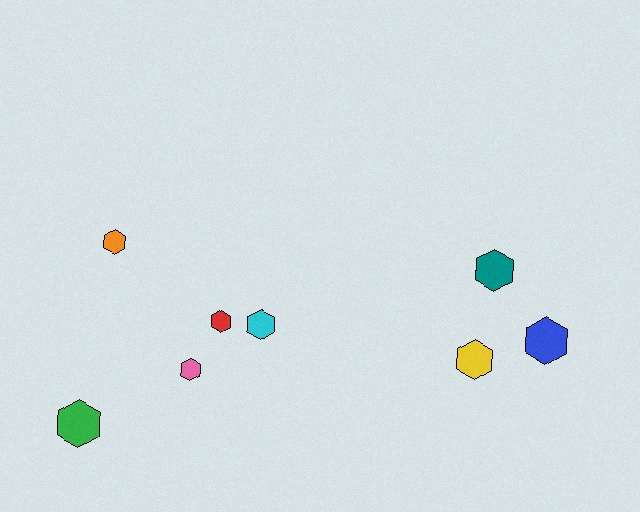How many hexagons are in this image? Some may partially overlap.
There are 8 hexagons.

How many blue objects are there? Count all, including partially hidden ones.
There is 1 blue object.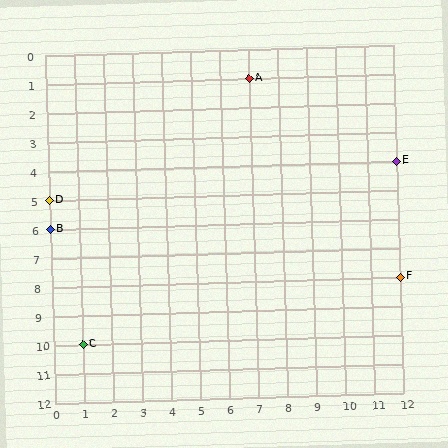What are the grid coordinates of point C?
Point C is at grid coordinates (1, 10).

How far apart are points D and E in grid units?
Points D and E are 12 columns and 1 row apart (about 12.0 grid units diagonally).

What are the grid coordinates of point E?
Point E is at grid coordinates (12, 4).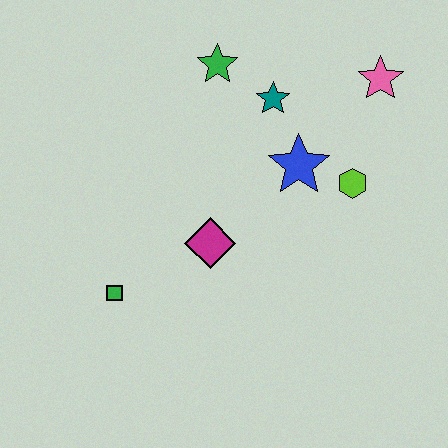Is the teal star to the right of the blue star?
No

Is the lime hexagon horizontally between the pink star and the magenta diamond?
Yes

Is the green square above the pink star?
No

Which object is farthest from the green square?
The pink star is farthest from the green square.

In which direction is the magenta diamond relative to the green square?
The magenta diamond is to the right of the green square.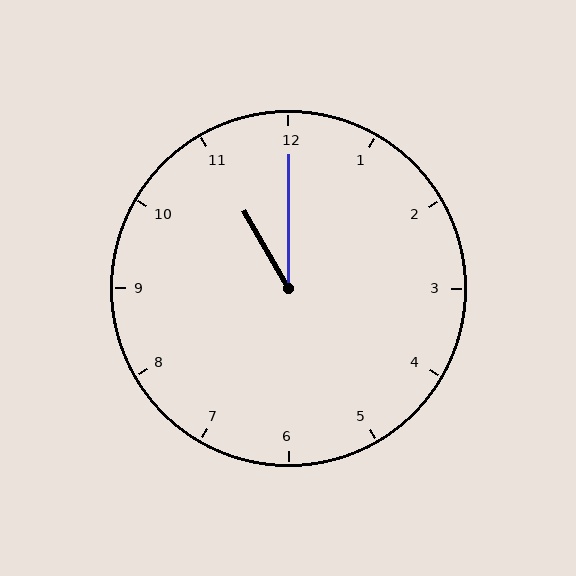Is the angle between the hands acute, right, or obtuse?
It is acute.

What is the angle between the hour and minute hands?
Approximately 30 degrees.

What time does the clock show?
11:00.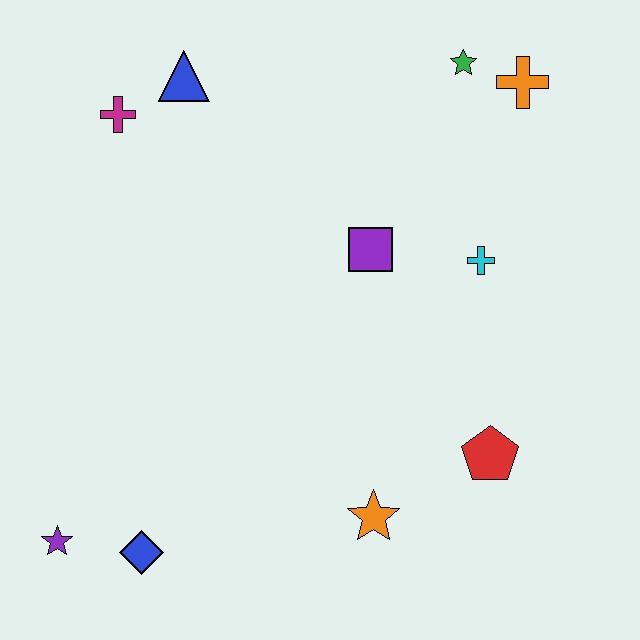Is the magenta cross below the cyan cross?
No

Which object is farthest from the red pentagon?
The magenta cross is farthest from the red pentagon.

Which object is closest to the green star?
The orange cross is closest to the green star.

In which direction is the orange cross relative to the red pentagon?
The orange cross is above the red pentagon.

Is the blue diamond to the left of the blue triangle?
Yes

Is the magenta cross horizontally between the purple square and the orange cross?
No